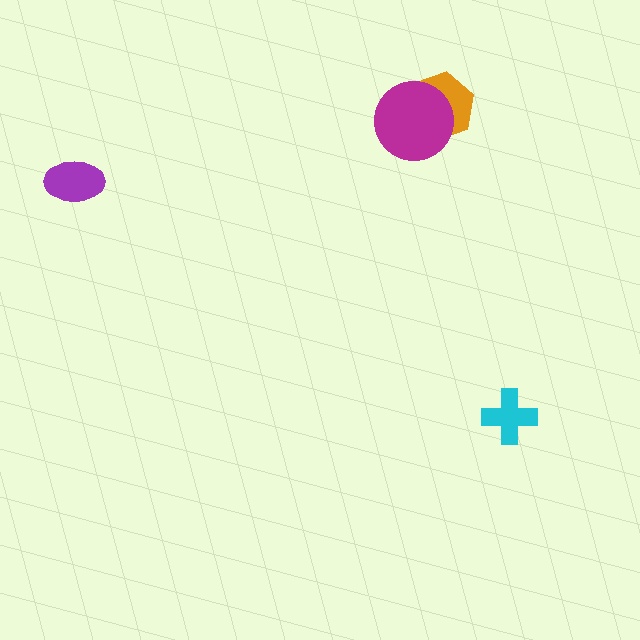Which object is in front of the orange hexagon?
The magenta circle is in front of the orange hexagon.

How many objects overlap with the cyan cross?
0 objects overlap with the cyan cross.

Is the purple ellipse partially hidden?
No, no other shape covers it.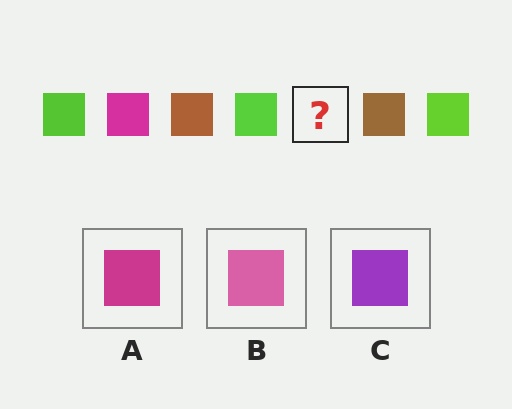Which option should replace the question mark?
Option A.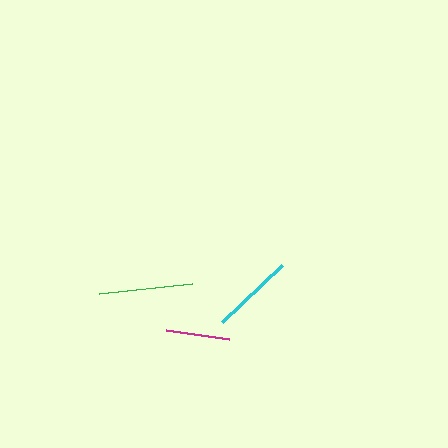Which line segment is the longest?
The green line is the longest at approximately 94 pixels.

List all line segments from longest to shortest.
From longest to shortest: green, cyan, magenta.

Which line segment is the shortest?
The magenta line is the shortest at approximately 64 pixels.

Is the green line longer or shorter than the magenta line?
The green line is longer than the magenta line.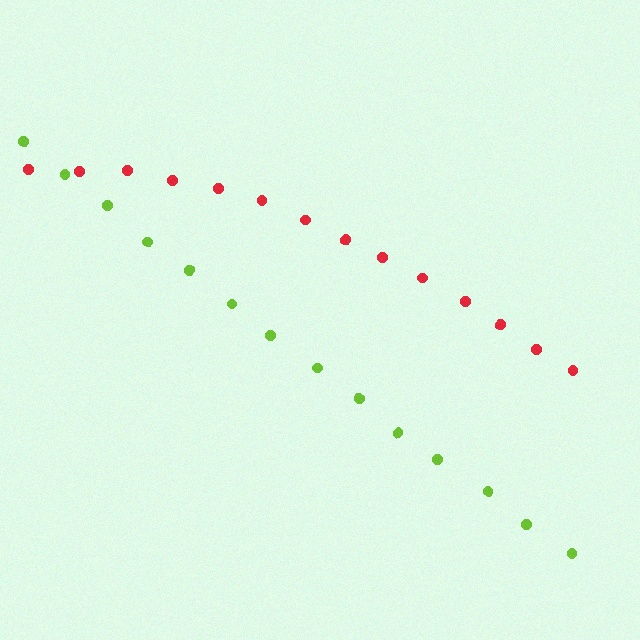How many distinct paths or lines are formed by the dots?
There are 2 distinct paths.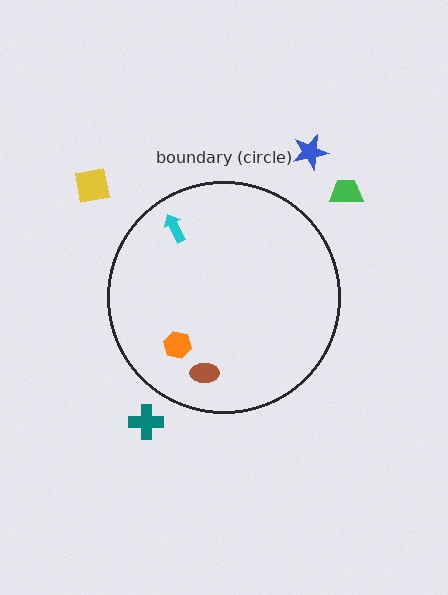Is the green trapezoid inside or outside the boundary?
Outside.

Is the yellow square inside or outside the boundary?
Outside.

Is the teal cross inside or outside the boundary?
Outside.